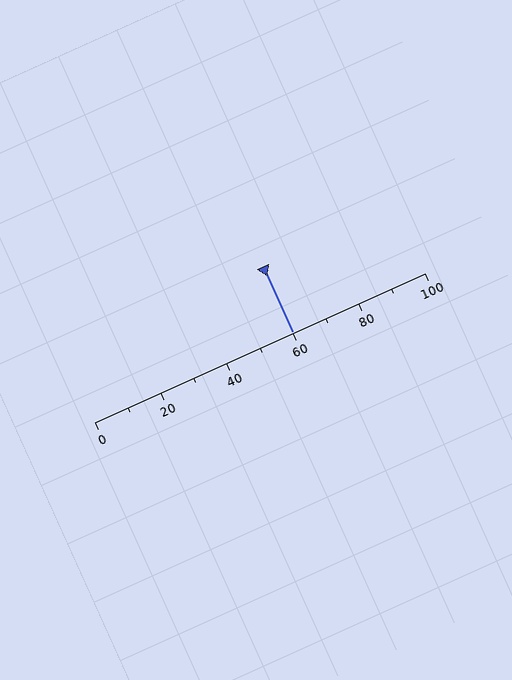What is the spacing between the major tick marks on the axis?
The major ticks are spaced 20 apart.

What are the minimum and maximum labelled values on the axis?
The axis runs from 0 to 100.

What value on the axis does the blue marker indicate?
The marker indicates approximately 60.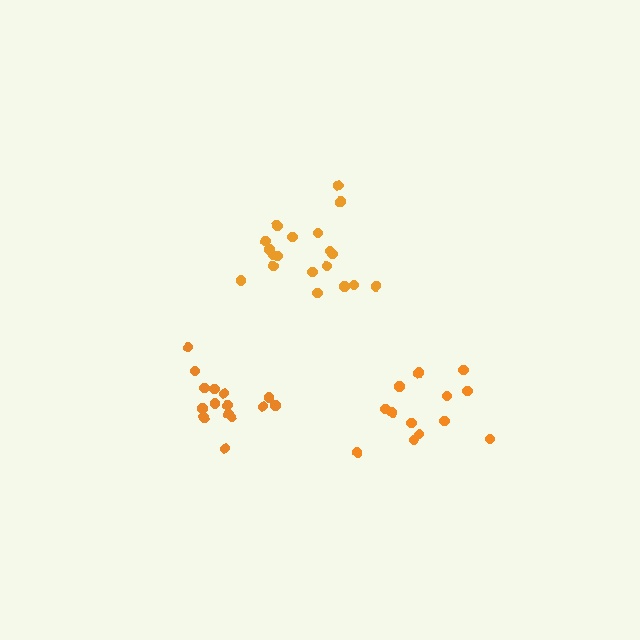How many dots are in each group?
Group 1: 15 dots, Group 2: 13 dots, Group 3: 19 dots (47 total).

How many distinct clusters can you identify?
There are 3 distinct clusters.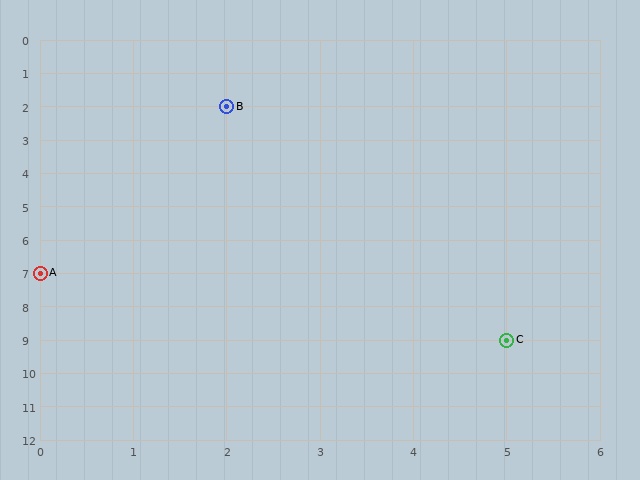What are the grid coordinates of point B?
Point B is at grid coordinates (2, 2).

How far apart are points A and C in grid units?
Points A and C are 5 columns and 2 rows apart (about 5.4 grid units diagonally).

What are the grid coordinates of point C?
Point C is at grid coordinates (5, 9).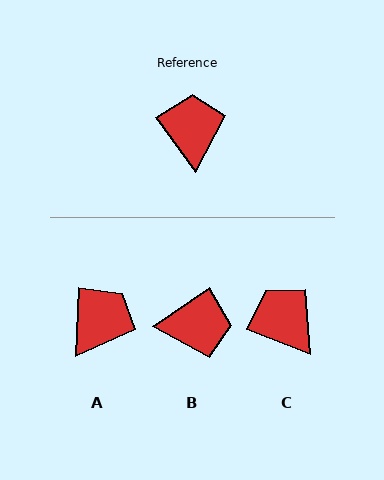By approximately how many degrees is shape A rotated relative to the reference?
Approximately 38 degrees clockwise.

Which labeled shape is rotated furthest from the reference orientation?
B, about 91 degrees away.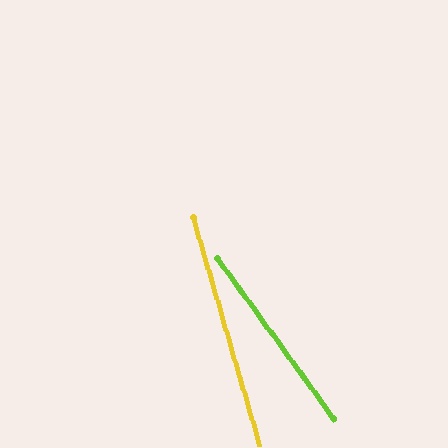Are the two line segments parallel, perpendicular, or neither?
Neither parallel nor perpendicular — they differ by about 20°.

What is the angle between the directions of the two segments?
Approximately 20 degrees.